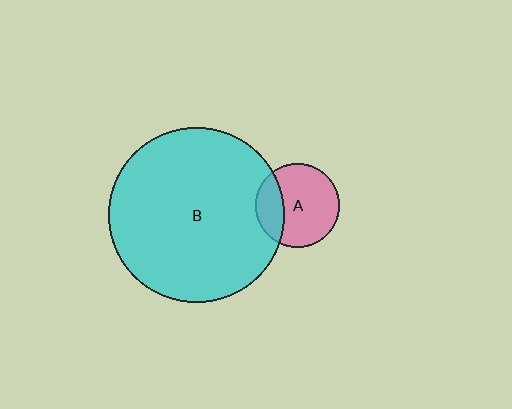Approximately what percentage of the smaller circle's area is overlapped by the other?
Approximately 25%.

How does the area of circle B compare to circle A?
Approximately 4.3 times.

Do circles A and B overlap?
Yes.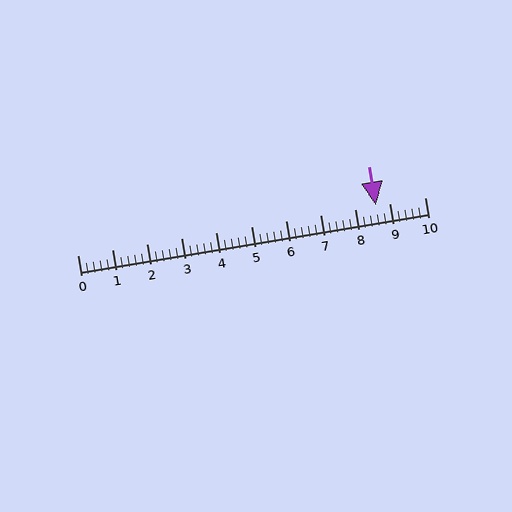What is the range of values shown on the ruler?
The ruler shows values from 0 to 10.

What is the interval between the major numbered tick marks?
The major tick marks are spaced 1 units apart.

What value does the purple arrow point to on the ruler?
The purple arrow points to approximately 8.6.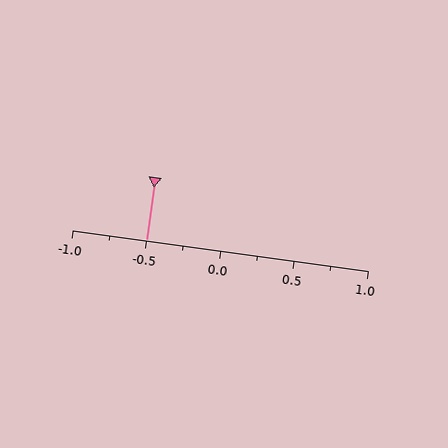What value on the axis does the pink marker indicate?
The marker indicates approximately -0.5.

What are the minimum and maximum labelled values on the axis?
The axis runs from -1.0 to 1.0.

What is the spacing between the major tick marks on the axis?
The major ticks are spaced 0.5 apart.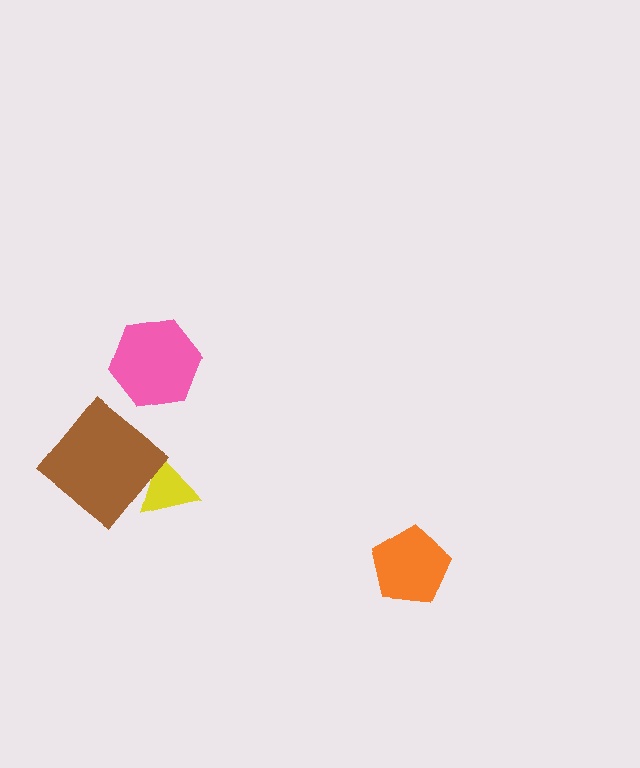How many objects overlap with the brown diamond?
1 object overlaps with the brown diamond.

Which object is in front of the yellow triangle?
The brown diamond is in front of the yellow triangle.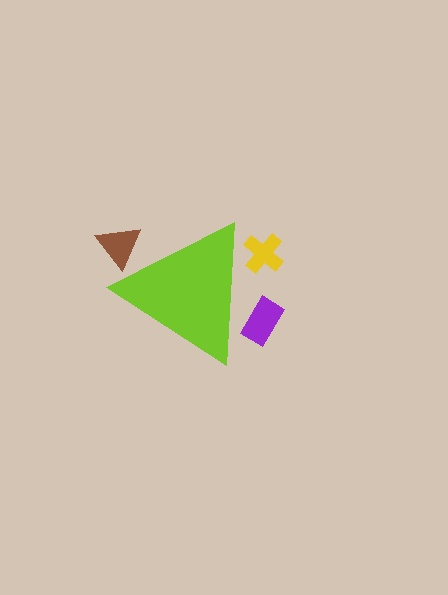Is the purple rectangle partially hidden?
Yes, the purple rectangle is partially hidden behind the lime triangle.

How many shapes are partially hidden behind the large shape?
3 shapes are partially hidden.